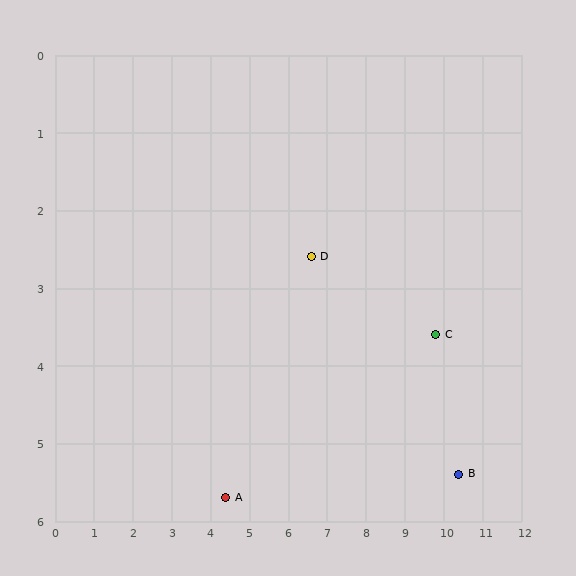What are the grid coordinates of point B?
Point B is at approximately (10.4, 5.4).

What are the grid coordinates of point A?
Point A is at approximately (4.4, 5.7).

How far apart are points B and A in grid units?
Points B and A are about 6.0 grid units apart.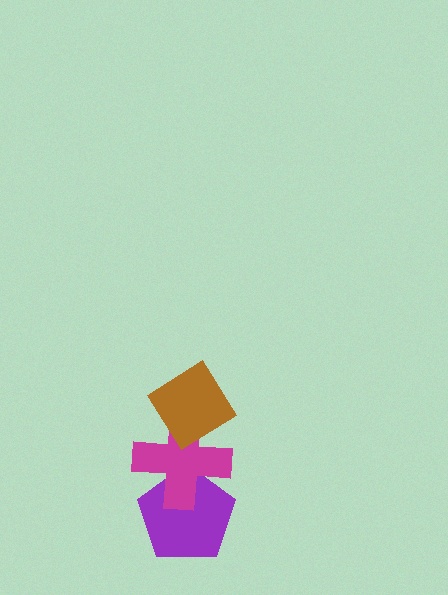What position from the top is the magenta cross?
The magenta cross is 2nd from the top.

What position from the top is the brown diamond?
The brown diamond is 1st from the top.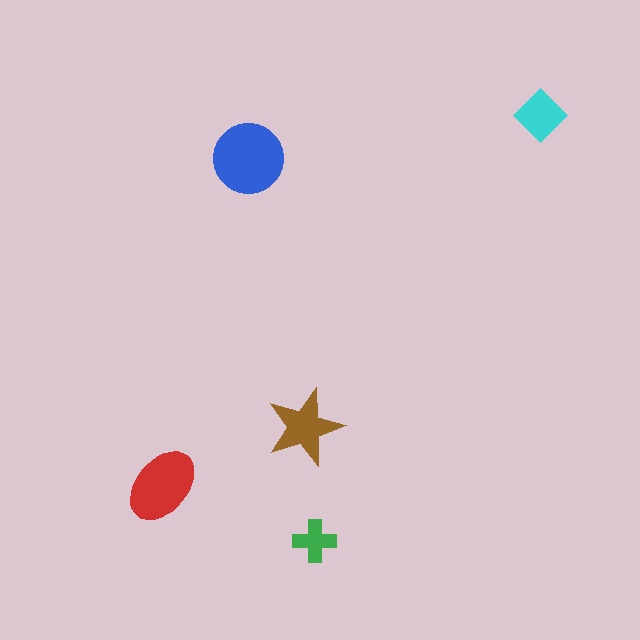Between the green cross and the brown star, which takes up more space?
The brown star.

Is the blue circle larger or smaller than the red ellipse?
Larger.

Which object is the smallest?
The green cross.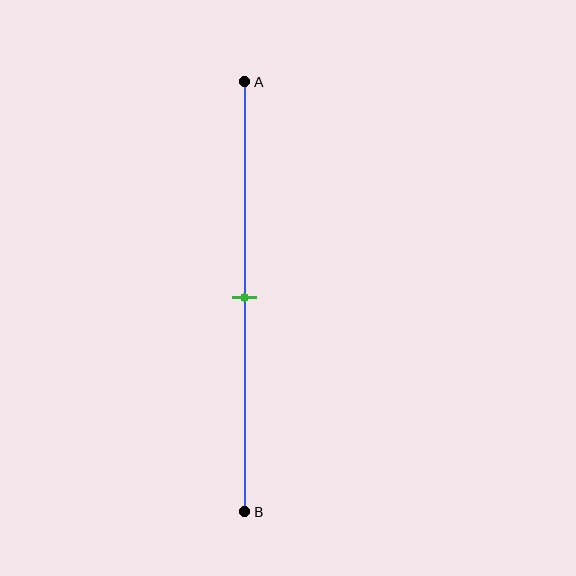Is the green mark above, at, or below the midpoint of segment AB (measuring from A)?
The green mark is approximately at the midpoint of segment AB.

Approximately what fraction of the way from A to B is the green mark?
The green mark is approximately 50% of the way from A to B.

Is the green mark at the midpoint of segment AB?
Yes, the mark is approximately at the midpoint.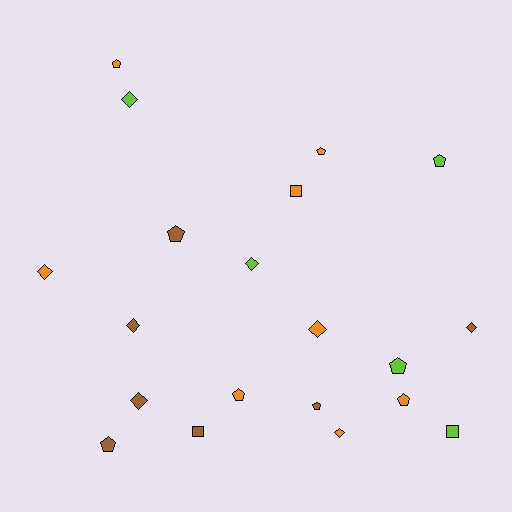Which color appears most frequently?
Orange, with 8 objects.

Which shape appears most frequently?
Pentagon, with 9 objects.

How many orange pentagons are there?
There are 4 orange pentagons.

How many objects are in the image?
There are 20 objects.